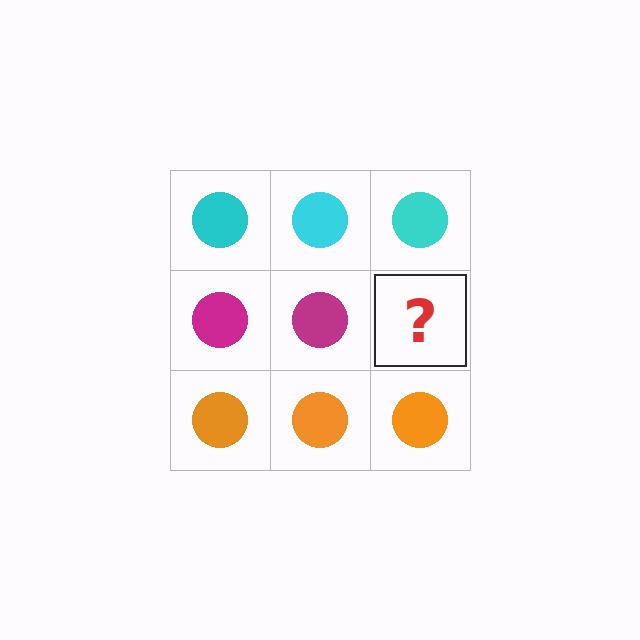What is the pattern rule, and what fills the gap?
The rule is that each row has a consistent color. The gap should be filled with a magenta circle.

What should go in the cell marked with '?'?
The missing cell should contain a magenta circle.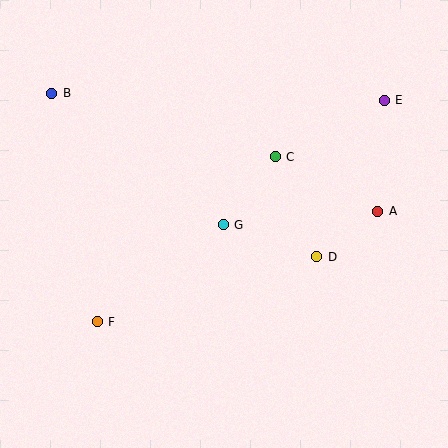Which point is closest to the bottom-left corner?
Point F is closest to the bottom-left corner.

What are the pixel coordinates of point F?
Point F is at (97, 322).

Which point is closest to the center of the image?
Point G at (223, 225) is closest to the center.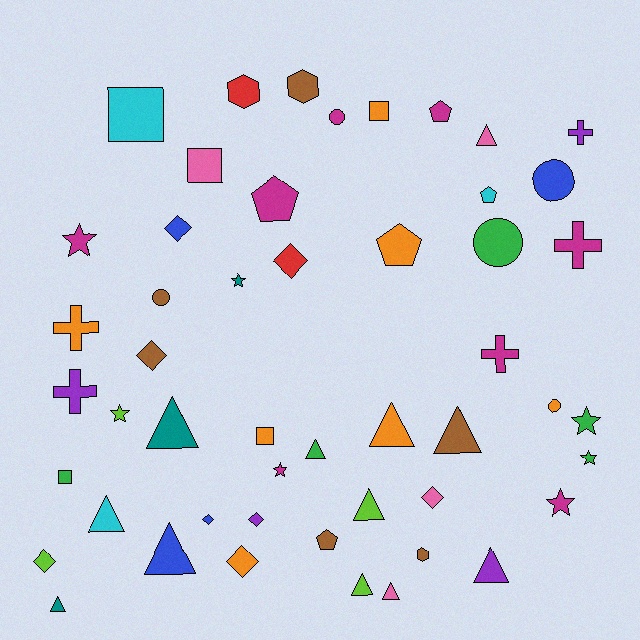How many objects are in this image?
There are 50 objects.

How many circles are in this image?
There are 5 circles.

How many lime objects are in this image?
There are 4 lime objects.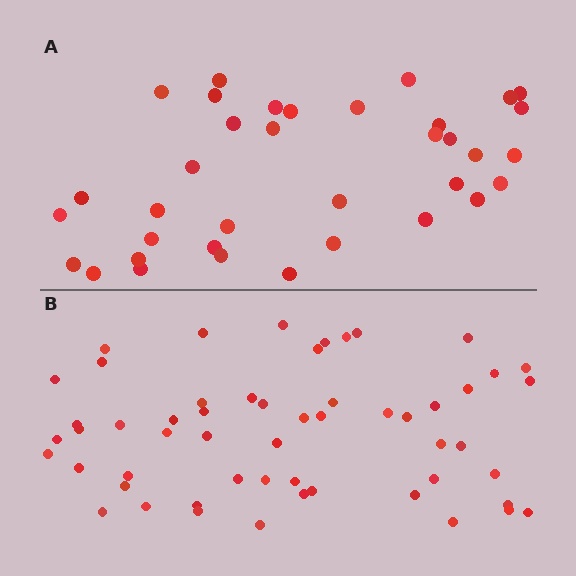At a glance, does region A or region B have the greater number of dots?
Region B (the bottom region) has more dots.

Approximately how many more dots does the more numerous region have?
Region B has approximately 20 more dots than region A.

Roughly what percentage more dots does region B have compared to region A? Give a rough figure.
About 55% more.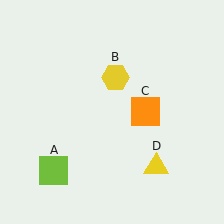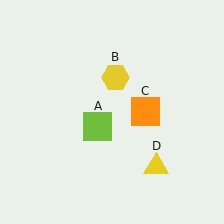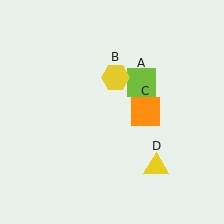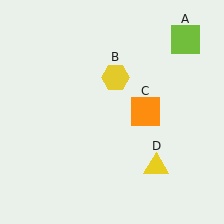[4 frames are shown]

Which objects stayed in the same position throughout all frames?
Yellow hexagon (object B) and orange square (object C) and yellow triangle (object D) remained stationary.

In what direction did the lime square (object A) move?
The lime square (object A) moved up and to the right.